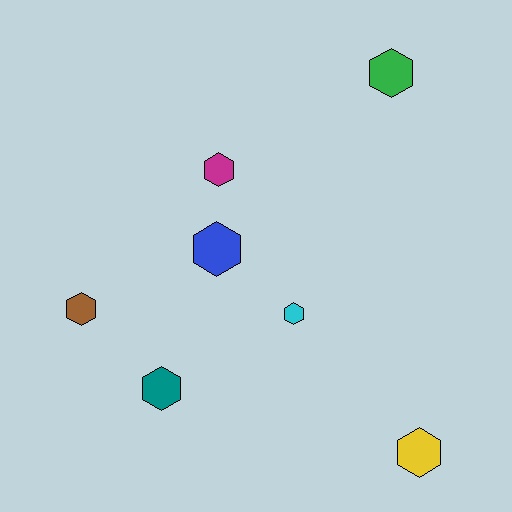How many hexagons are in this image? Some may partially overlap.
There are 7 hexagons.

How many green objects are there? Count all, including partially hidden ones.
There is 1 green object.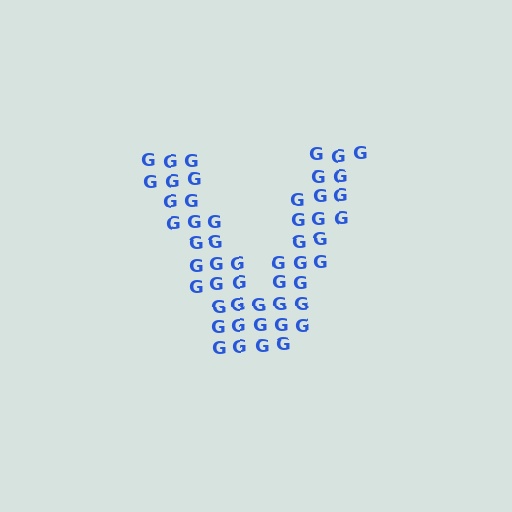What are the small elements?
The small elements are letter G's.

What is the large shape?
The large shape is the letter V.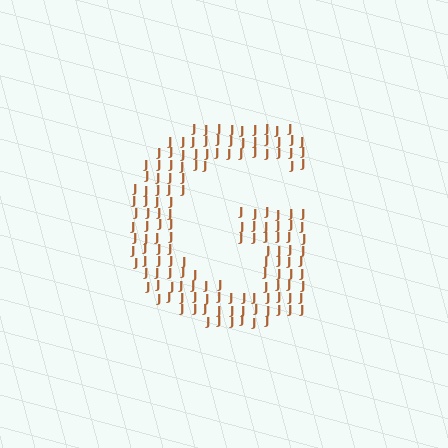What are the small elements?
The small elements are letter J's.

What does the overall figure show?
The overall figure shows the letter G.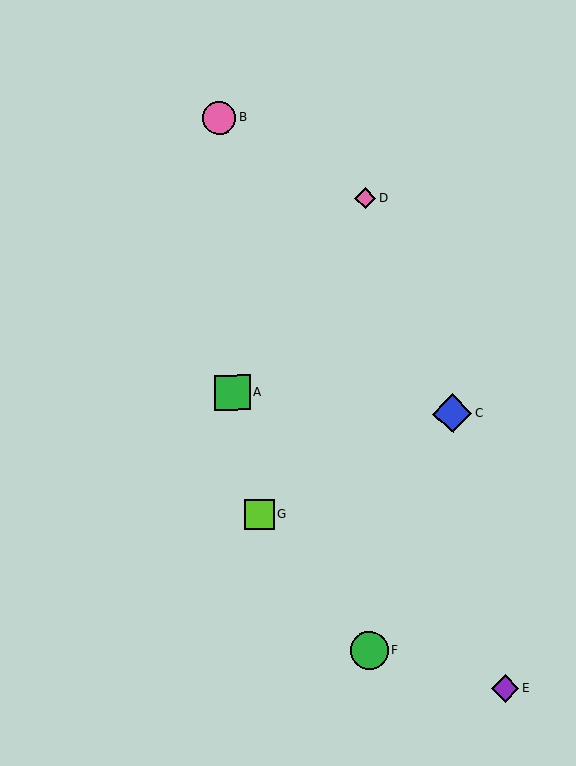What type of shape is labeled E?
Shape E is a purple diamond.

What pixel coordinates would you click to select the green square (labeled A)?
Click at (233, 393) to select the green square A.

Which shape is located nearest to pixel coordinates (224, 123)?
The pink circle (labeled B) at (219, 118) is nearest to that location.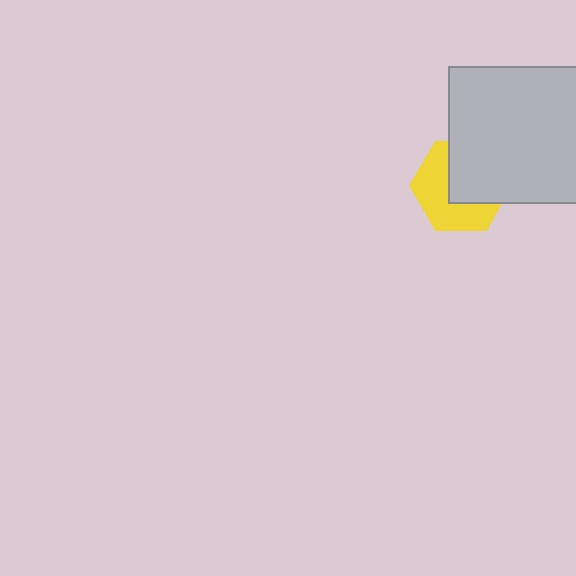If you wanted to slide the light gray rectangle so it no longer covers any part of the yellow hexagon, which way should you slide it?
Slide it toward the upper-right — that is the most direct way to separate the two shapes.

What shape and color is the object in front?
The object in front is a light gray rectangle.